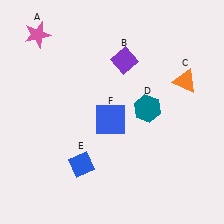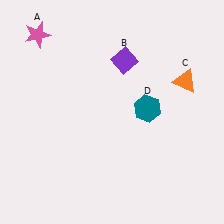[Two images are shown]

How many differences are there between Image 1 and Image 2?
There are 2 differences between the two images.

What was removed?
The blue square (F), the blue diamond (E) were removed in Image 2.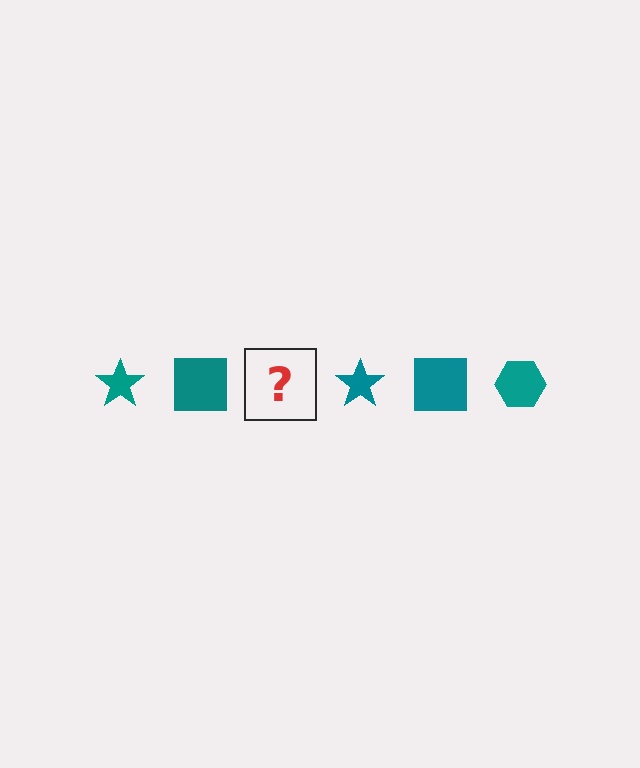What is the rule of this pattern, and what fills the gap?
The rule is that the pattern cycles through star, square, hexagon shapes in teal. The gap should be filled with a teal hexagon.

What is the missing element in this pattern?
The missing element is a teal hexagon.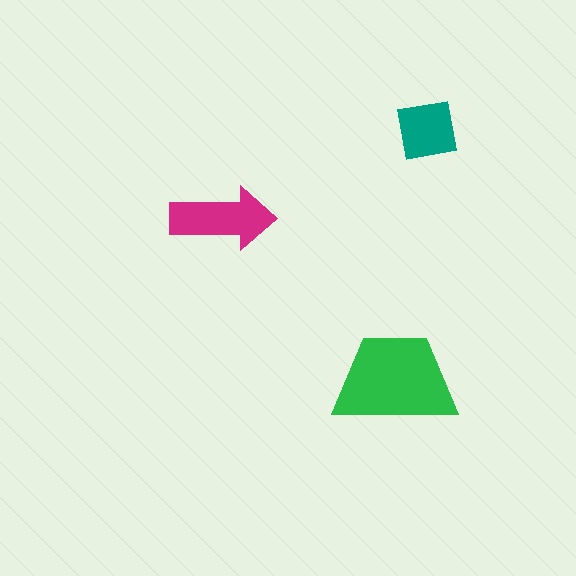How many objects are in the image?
There are 3 objects in the image.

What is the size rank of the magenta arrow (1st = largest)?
2nd.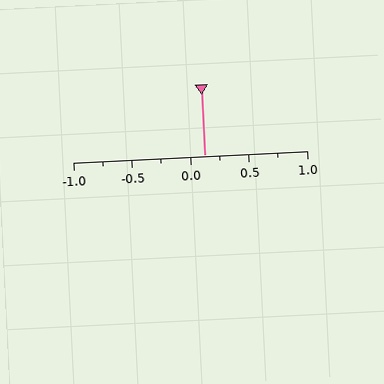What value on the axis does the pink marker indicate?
The marker indicates approximately 0.12.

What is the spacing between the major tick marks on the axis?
The major ticks are spaced 0.5 apart.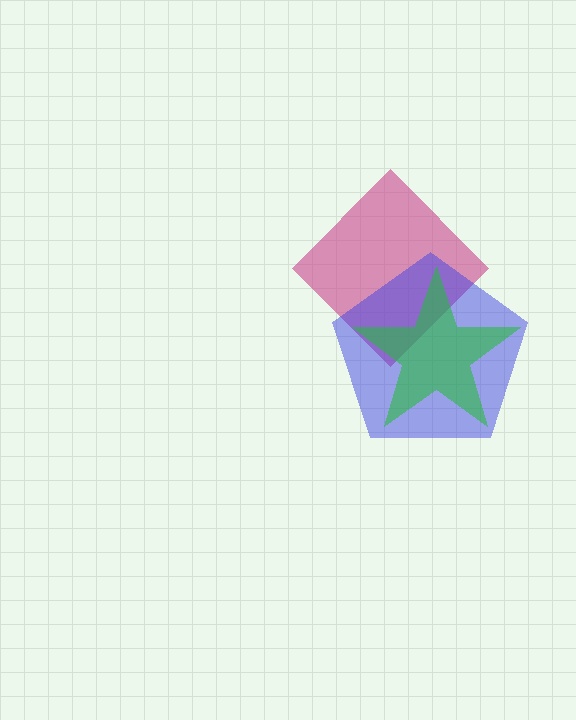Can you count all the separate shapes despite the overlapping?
Yes, there are 3 separate shapes.